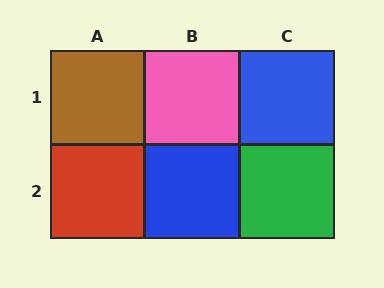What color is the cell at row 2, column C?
Green.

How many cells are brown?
1 cell is brown.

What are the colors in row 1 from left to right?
Brown, pink, blue.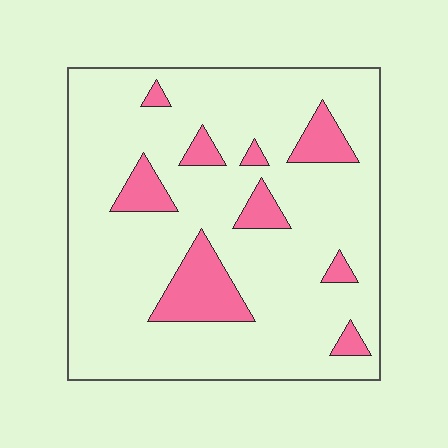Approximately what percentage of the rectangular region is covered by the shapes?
Approximately 15%.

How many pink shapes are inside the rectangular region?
9.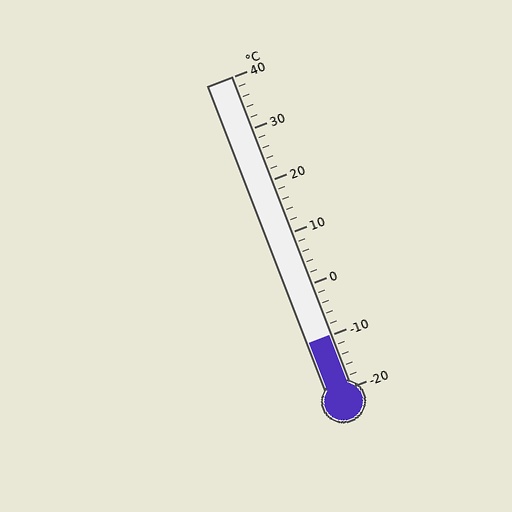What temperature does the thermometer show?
The thermometer shows approximately -10°C.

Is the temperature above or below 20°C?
The temperature is below 20°C.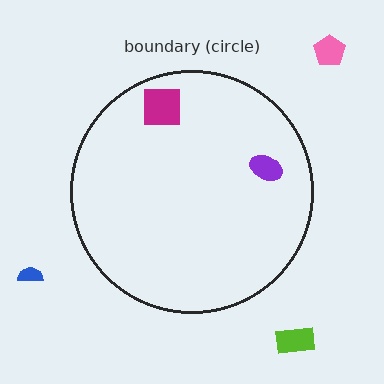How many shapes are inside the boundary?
2 inside, 3 outside.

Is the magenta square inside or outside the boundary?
Inside.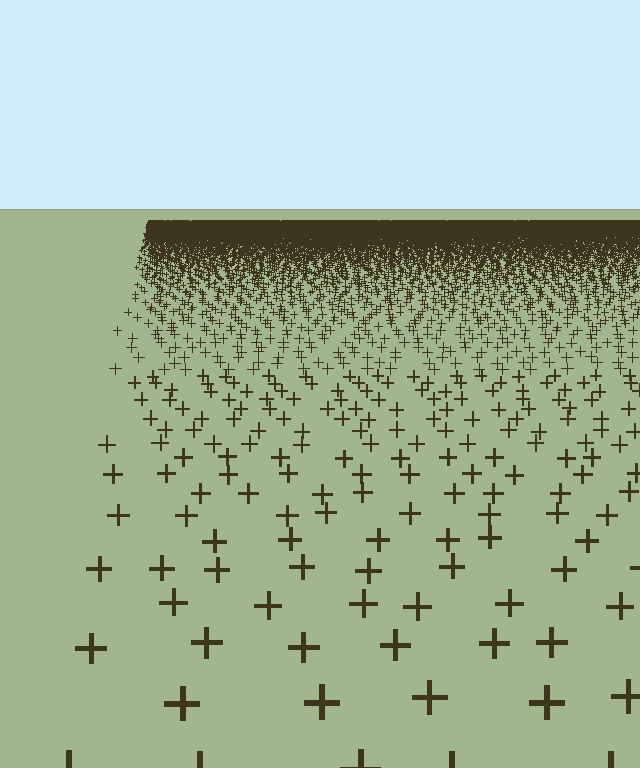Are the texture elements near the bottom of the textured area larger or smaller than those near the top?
Larger. Near the bottom, elements are closer to the viewer and appear at a bigger on-screen size.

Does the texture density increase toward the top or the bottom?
Density increases toward the top.